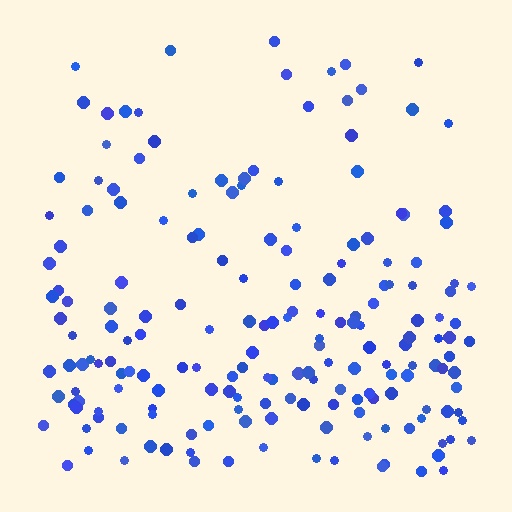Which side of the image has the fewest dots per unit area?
The top.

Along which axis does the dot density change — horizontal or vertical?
Vertical.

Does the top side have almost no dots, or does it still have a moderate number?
Still a moderate number, just noticeably fewer than the bottom.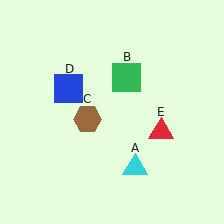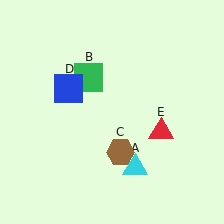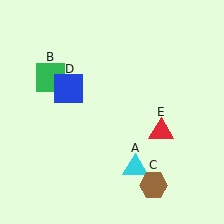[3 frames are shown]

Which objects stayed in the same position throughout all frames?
Cyan triangle (object A) and blue square (object D) and red triangle (object E) remained stationary.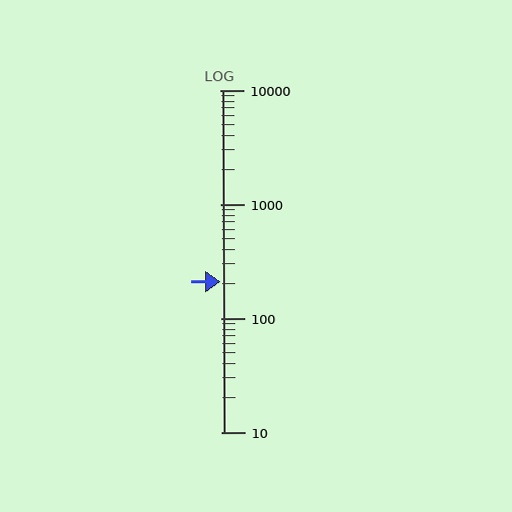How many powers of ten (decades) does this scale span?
The scale spans 3 decades, from 10 to 10000.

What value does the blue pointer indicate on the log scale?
The pointer indicates approximately 210.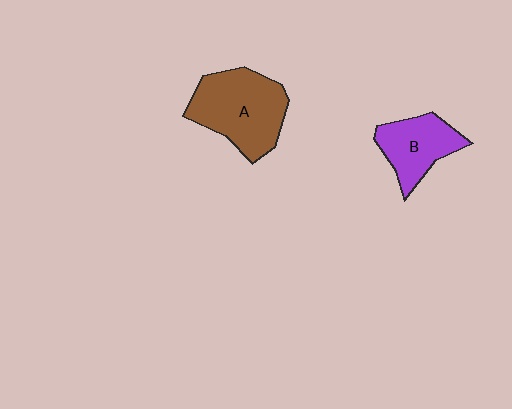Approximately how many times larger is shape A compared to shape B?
Approximately 1.5 times.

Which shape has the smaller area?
Shape B (purple).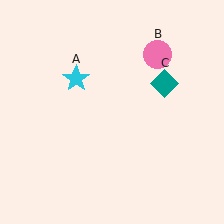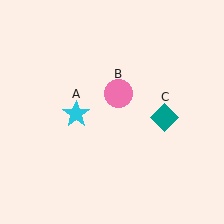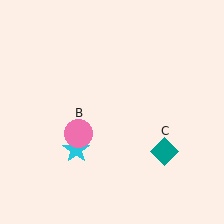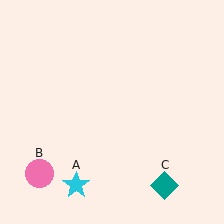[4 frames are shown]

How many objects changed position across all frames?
3 objects changed position: cyan star (object A), pink circle (object B), teal diamond (object C).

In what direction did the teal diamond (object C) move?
The teal diamond (object C) moved down.